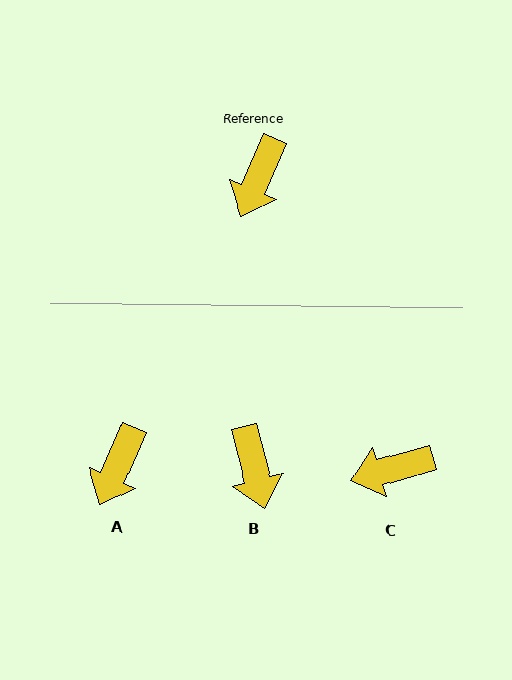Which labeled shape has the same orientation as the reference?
A.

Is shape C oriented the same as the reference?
No, it is off by about 50 degrees.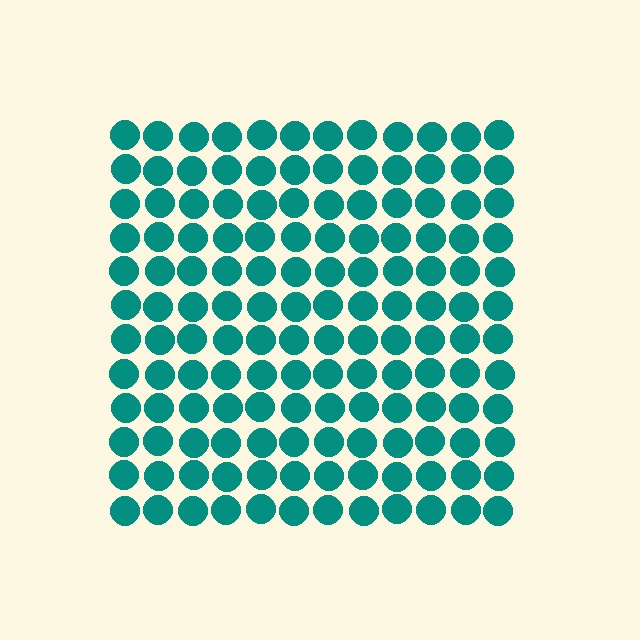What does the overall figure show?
The overall figure shows a square.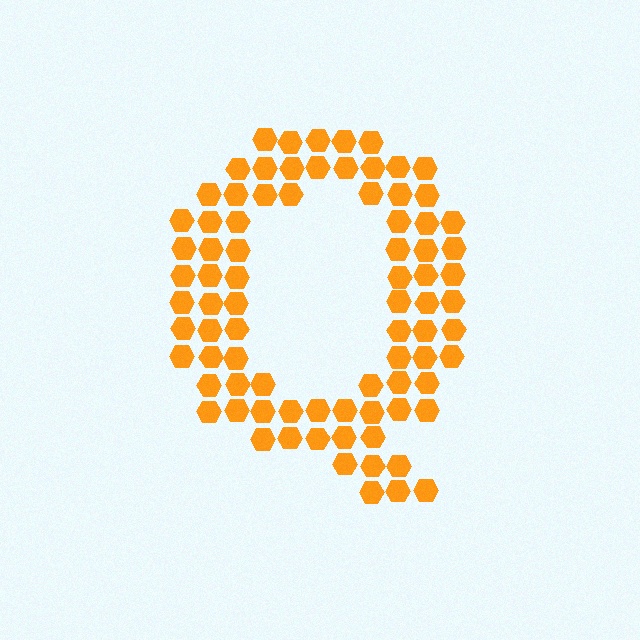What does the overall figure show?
The overall figure shows the letter Q.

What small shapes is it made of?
It is made of small hexagons.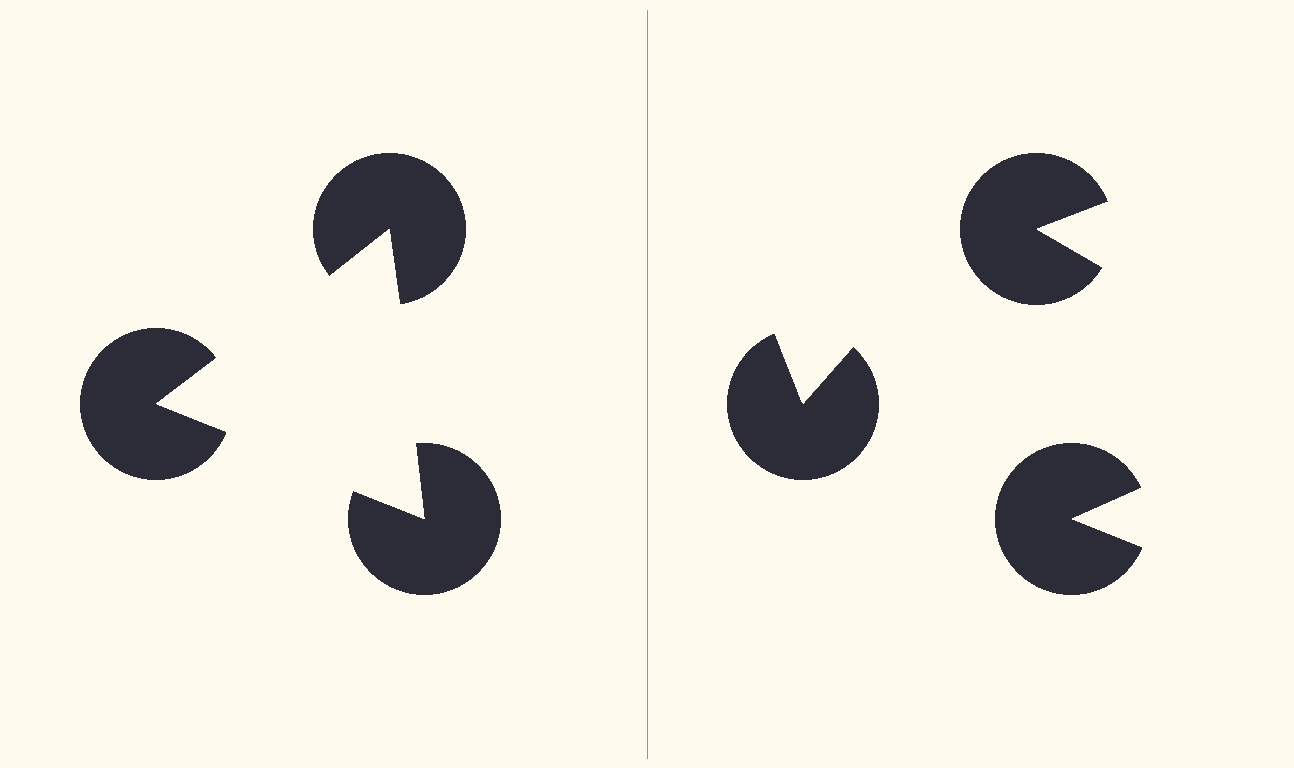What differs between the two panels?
The pac-man discs are positioned identically on both sides; only the wedge orientations differ. On the left they align to a triangle; on the right they are misaligned.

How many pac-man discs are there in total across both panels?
6 — 3 on each side.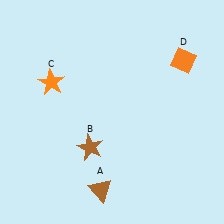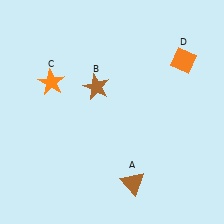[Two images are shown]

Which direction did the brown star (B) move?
The brown star (B) moved up.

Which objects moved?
The objects that moved are: the brown triangle (A), the brown star (B).